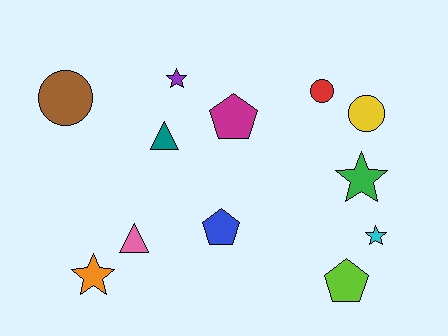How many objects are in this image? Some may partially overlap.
There are 12 objects.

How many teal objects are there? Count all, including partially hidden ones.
There is 1 teal object.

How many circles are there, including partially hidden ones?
There are 3 circles.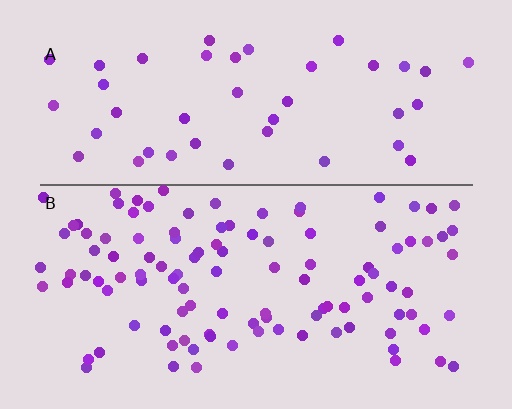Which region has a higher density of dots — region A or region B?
B (the bottom).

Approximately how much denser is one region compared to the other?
Approximately 2.4× — region B over region A.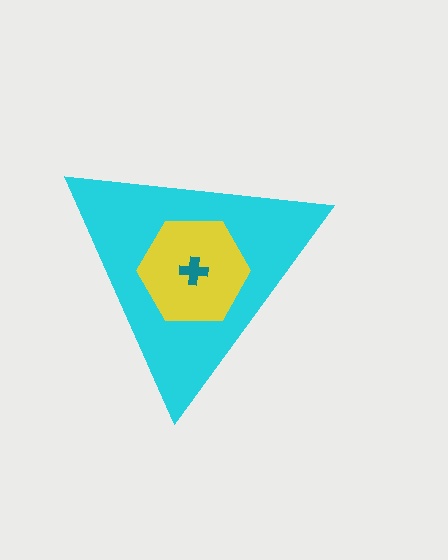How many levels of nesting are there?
3.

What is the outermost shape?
The cyan triangle.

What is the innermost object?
The teal cross.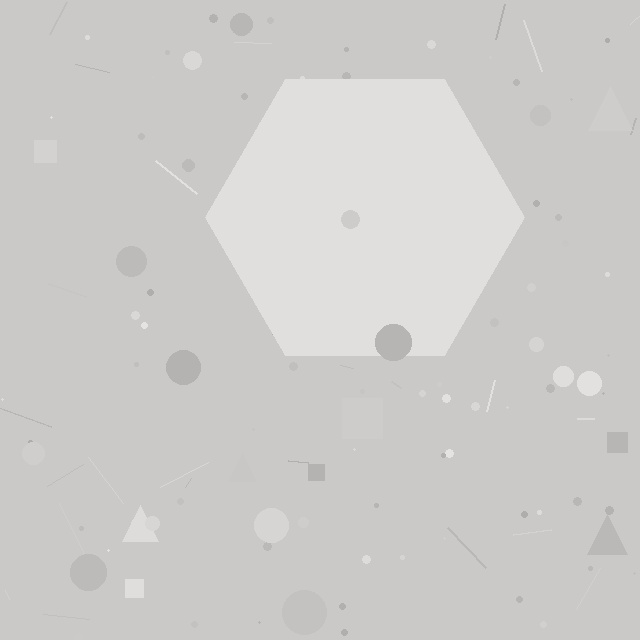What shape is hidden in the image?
A hexagon is hidden in the image.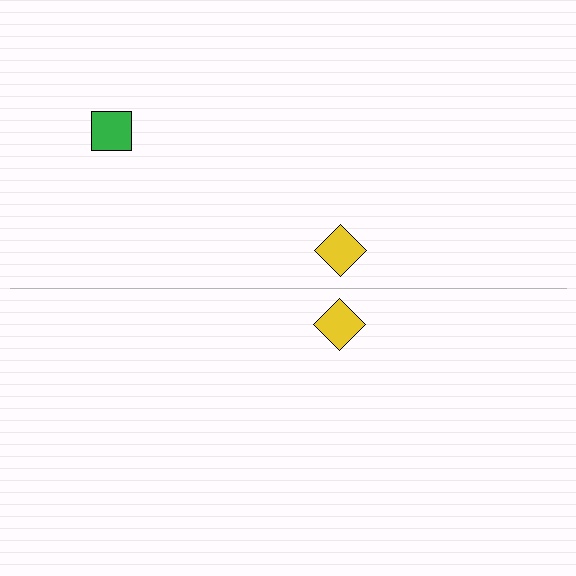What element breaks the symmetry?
A green square is missing from the bottom side.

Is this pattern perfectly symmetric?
No, the pattern is not perfectly symmetric. A green square is missing from the bottom side.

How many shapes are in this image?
There are 3 shapes in this image.